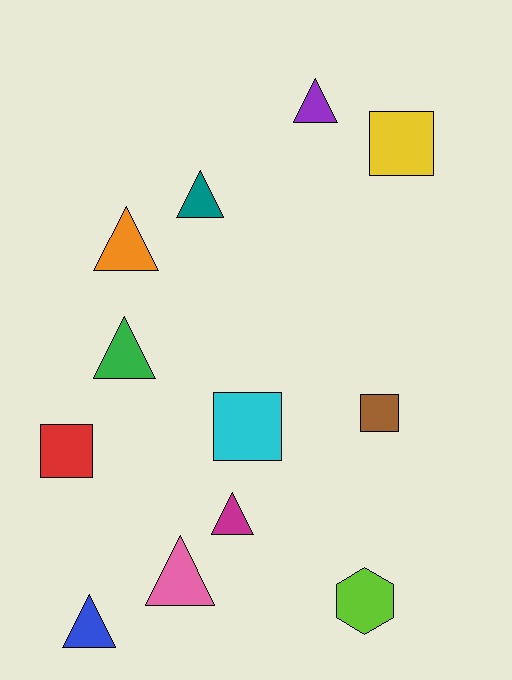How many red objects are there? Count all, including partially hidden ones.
There is 1 red object.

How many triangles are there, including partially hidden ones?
There are 7 triangles.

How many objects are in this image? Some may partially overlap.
There are 12 objects.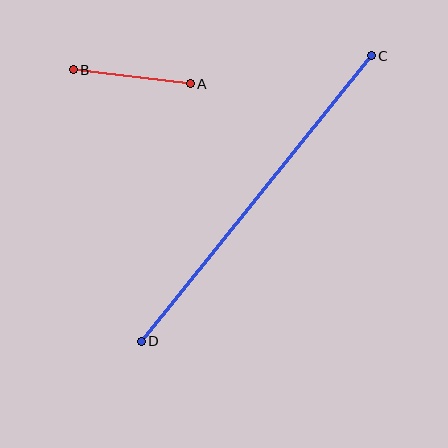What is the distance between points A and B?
The distance is approximately 118 pixels.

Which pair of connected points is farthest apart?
Points C and D are farthest apart.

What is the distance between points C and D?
The distance is approximately 366 pixels.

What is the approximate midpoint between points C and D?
The midpoint is at approximately (256, 199) pixels.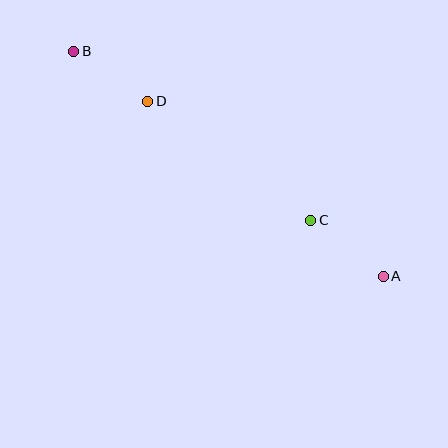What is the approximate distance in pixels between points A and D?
The distance between A and D is approximately 293 pixels.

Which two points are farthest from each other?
Points A and B are farthest from each other.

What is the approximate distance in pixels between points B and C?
The distance between B and C is approximately 291 pixels.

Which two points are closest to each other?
Points B and D are closest to each other.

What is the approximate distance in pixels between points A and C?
The distance between A and C is approximately 92 pixels.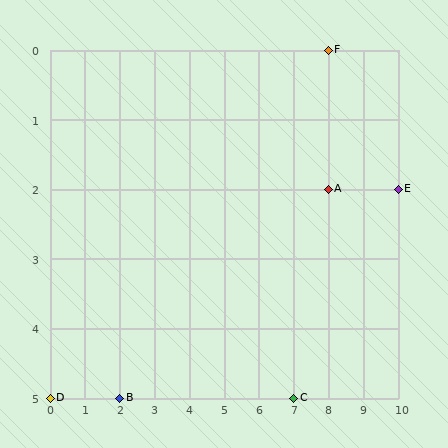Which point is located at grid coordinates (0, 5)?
Point D is at (0, 5).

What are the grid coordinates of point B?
Point B is at grid coordinates (2, 5).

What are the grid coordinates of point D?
Point D is at grid coordinates (0, 5).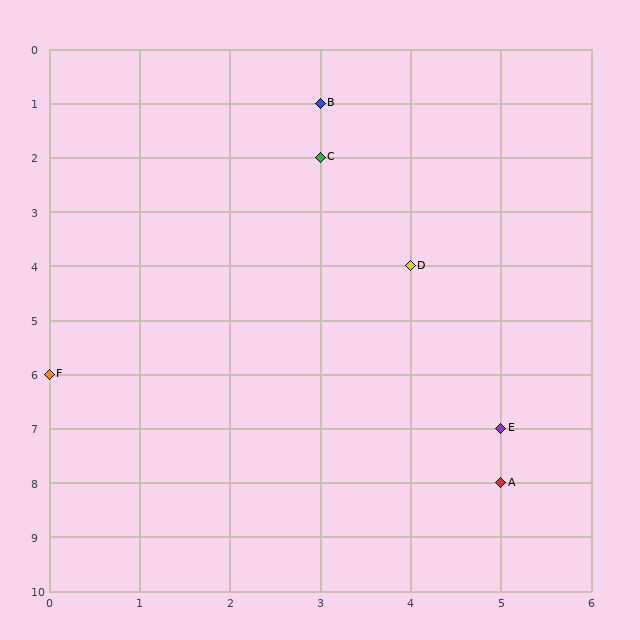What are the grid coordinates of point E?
Point E is at grid coordinates (5, 7).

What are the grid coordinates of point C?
Point C is at grid coordinates (3, 2).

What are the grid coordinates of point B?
Point B is at grid coordinates (3, 1).